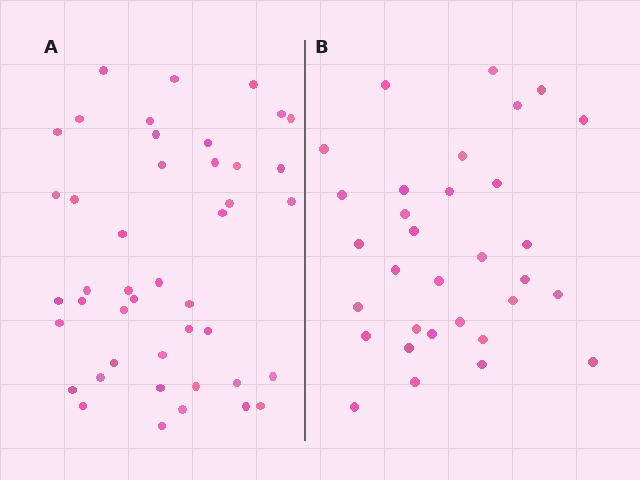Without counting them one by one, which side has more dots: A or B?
Region A (the left region) has more dots.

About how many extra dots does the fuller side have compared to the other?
Region A has roughly 12 or so more dots than region B.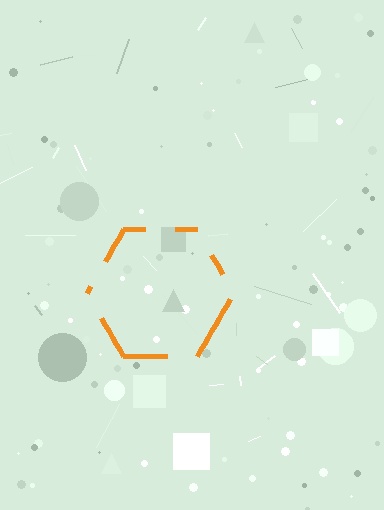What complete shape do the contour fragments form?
The contour fragments form a hexagon.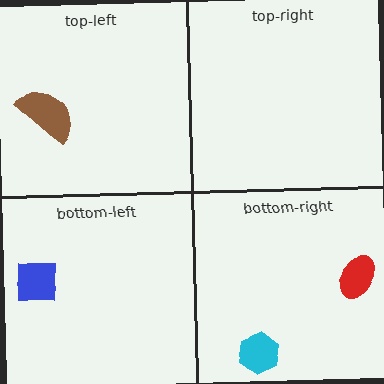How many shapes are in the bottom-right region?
2.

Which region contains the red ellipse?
The bottom-right region.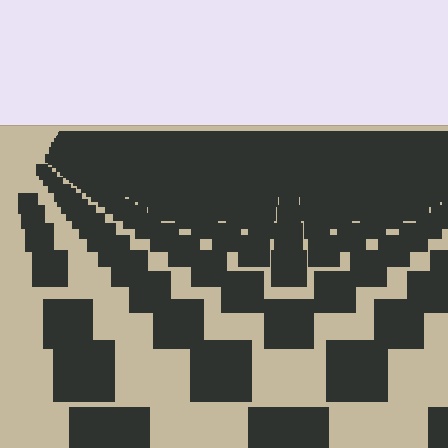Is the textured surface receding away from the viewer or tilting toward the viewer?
The surface is receding away from the viewer. Texture elements get smaller and denser toward the top.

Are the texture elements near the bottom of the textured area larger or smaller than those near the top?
Larger. Near the bottom, elements are closer to the viewer and appear at a bigger on-screen size.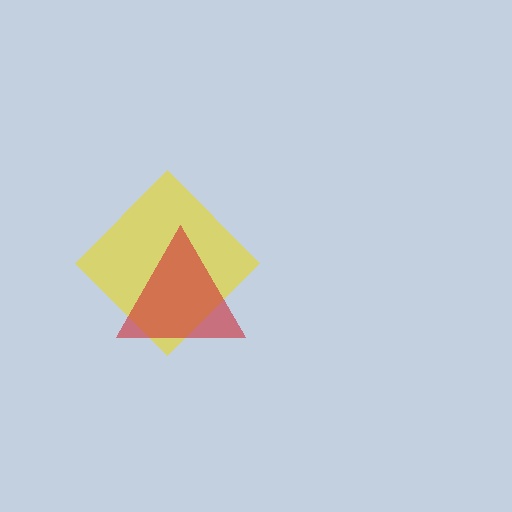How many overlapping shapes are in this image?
There are 2 overlapping shapes in the image.